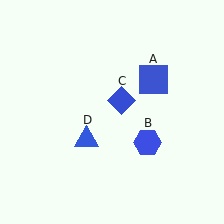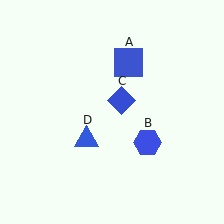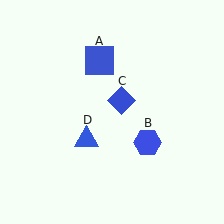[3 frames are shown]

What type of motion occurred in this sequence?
The blue square (object A) rotated counterclockwise around the center of the scene.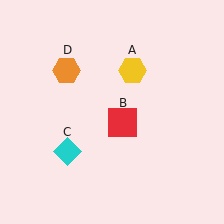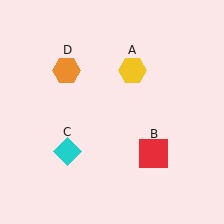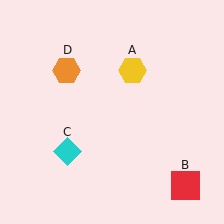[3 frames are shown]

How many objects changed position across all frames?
1 object changed position: red square (object B).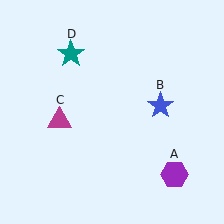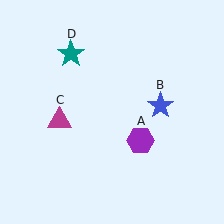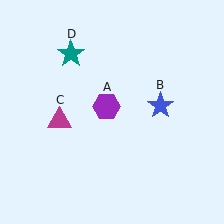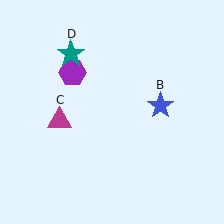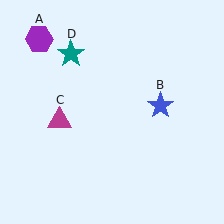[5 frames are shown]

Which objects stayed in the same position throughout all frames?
Blue star (object B) and magenta triangle (object C) and teal star (object D) remained stationary.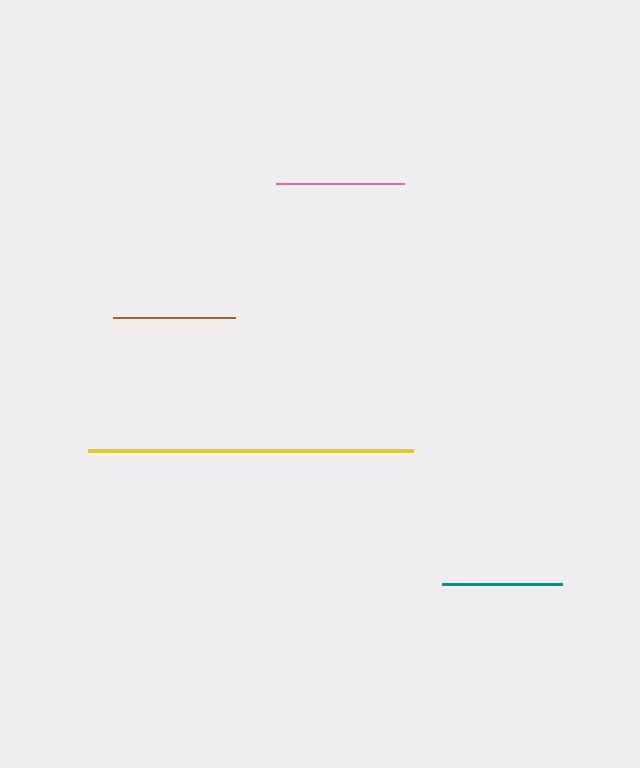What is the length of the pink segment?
The pink segment is approximately 128 pixels long.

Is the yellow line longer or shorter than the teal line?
The yellow line is longer than the teal line.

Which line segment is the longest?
The yellow line is the longest at approximately 326 pixels.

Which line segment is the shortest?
The teal line is the shortest at approximately 120 pixels.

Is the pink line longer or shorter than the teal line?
The pink line is longer than the teal line.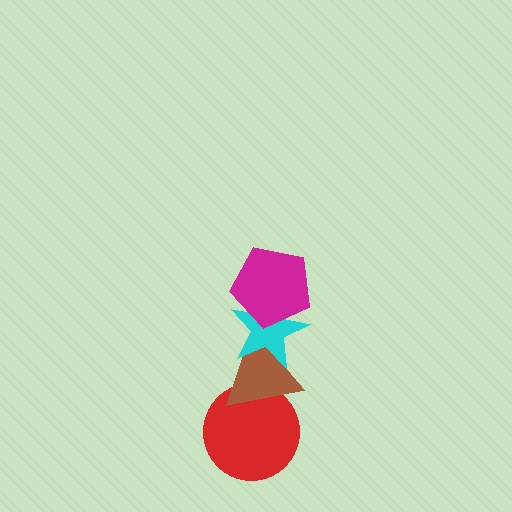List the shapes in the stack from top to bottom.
From top to bottom: the magenta pentagon, the cyan star, the brown triangle, the red circle.